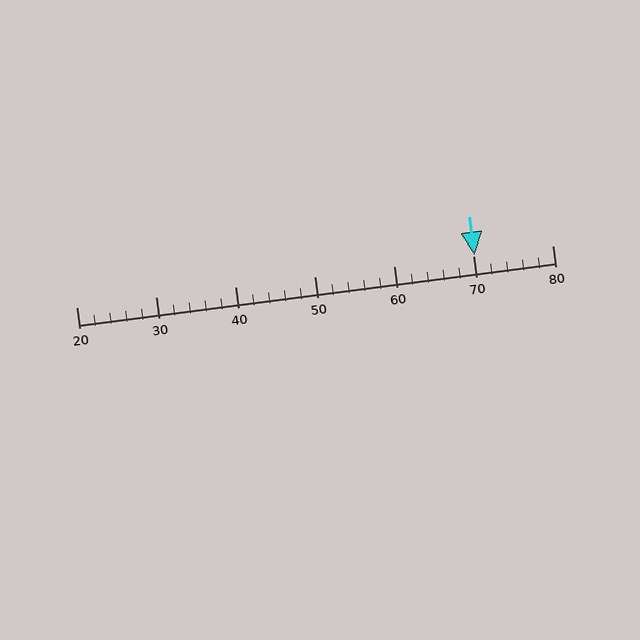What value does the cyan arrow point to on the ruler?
The cyan arrow points to approximately 70.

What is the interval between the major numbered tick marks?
The major tick marks are spaced 10 units apart.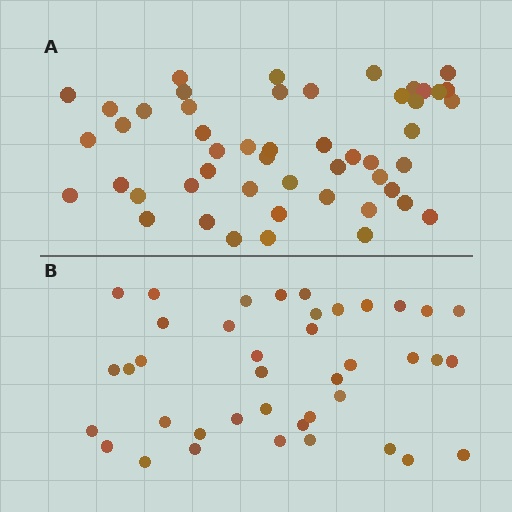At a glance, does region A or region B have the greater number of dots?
Region A (the top region) has more dots.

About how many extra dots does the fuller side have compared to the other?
Region A has roughly 10 or so more dots than region B.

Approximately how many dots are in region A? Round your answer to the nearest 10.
About 50 dots.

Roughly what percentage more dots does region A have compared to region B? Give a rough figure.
About 25% more.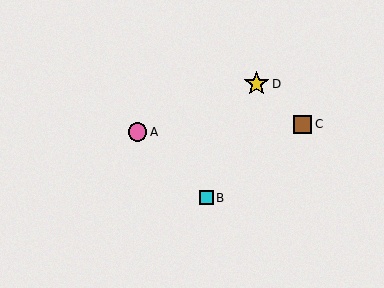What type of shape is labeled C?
Shape C is a brown square.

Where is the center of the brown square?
The center of the brown square is at (303, 125).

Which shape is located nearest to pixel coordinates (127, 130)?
The pink circle (labeled A) at (138, 132) is nearest to that location.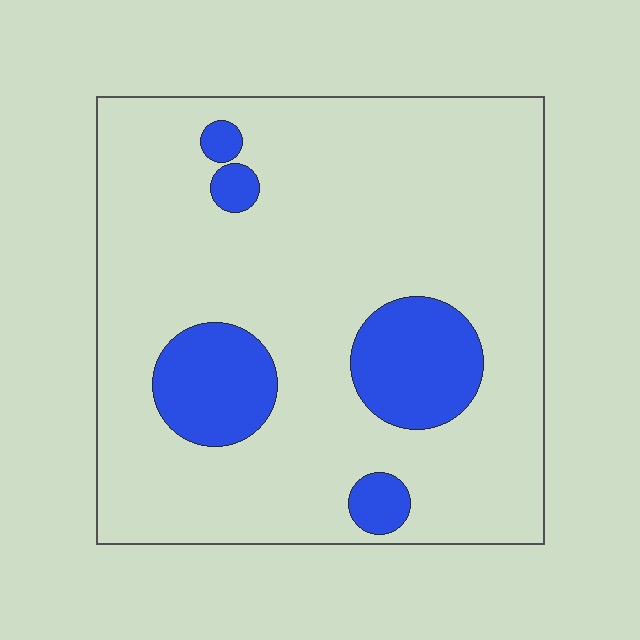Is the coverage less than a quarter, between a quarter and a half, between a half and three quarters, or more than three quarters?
Less than a quarter.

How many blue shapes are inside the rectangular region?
5.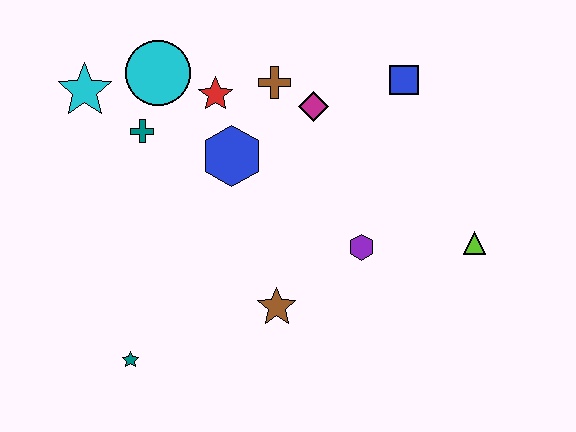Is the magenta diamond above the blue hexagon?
Yes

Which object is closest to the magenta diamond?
The brown cross is closest to the magenta diamond.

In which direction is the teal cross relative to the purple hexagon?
The teal cross is to the left of the purple hexagon.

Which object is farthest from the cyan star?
The lime triangle is farthest from the cyan star.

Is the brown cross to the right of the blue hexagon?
Yes